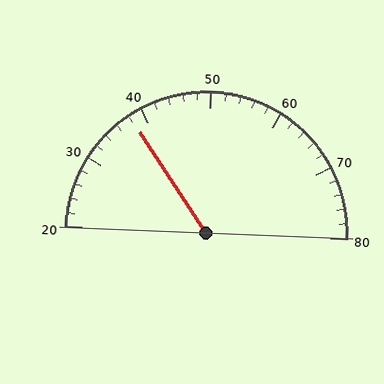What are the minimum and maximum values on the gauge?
The gauge ranges from 20 to 80.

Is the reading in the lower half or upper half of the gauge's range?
The reading is in the lower half of the range (20 to 80).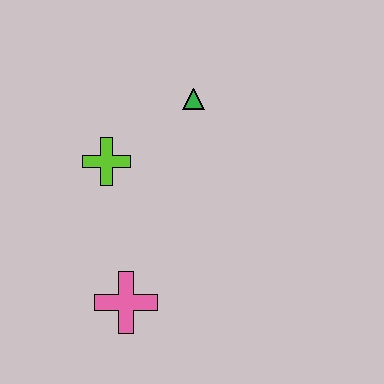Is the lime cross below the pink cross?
No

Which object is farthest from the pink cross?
The green triangle is farthest from the pink cross.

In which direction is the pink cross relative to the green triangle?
The pink cross is below the green triangle.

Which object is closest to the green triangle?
The lime cross is closest to the green triangle.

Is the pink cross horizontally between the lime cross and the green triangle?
Yes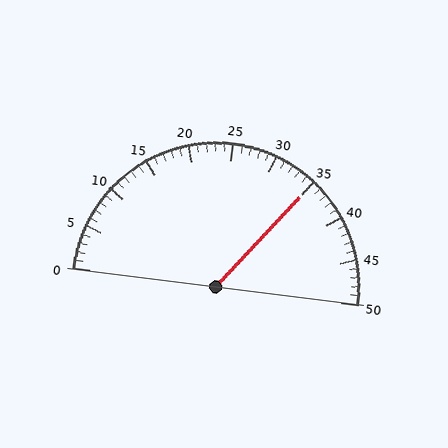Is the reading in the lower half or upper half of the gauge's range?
The reading is in the upper half of the range (0 to 50).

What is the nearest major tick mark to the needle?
The nearest major tick mark is 35.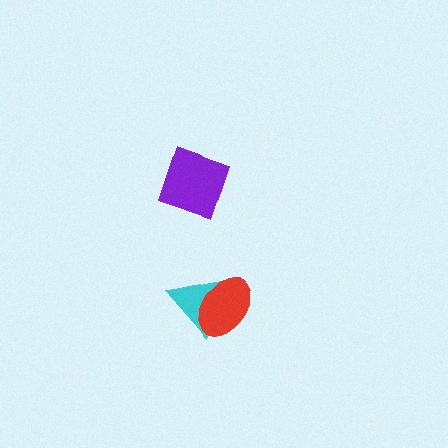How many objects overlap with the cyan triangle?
1 object overlaps with the cyan triangle.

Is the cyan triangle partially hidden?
Yes, it is partially covered by another shape.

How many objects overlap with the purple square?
0 objects overlap with the purple square.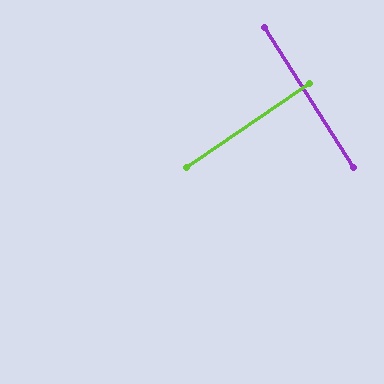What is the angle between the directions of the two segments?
Approximately 88 degrees.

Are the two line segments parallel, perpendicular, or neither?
Perpendicular — they meet at approximately 88°.